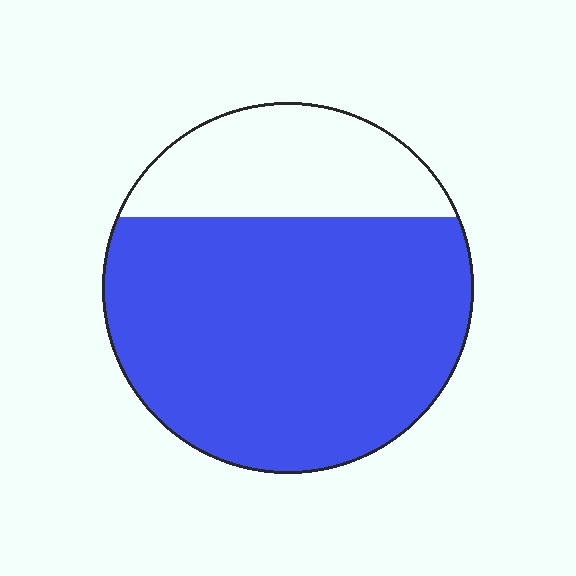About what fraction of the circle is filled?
About three quarters (3/4).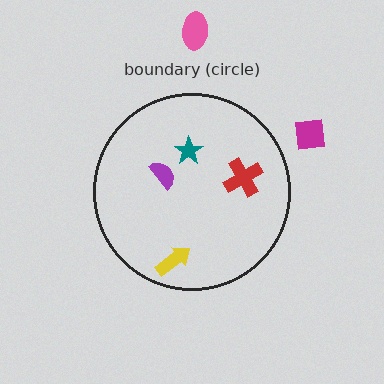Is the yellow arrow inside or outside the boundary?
Inside.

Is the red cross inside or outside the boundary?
Inside.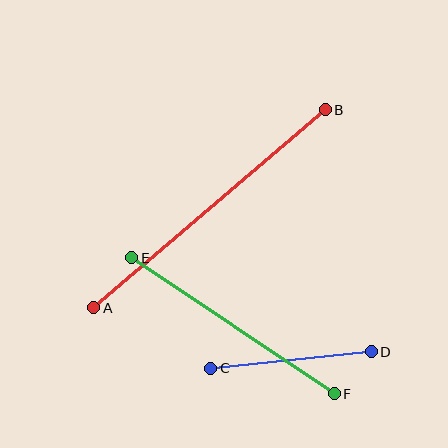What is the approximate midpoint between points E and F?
The midpoint is at approximately (233, 326) pixels.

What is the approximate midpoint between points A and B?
The midpoint is at approximately (209, 209) pixels.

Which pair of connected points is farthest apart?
Points A and B are farthest apart.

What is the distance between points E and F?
The distance is approximately 244 pixels.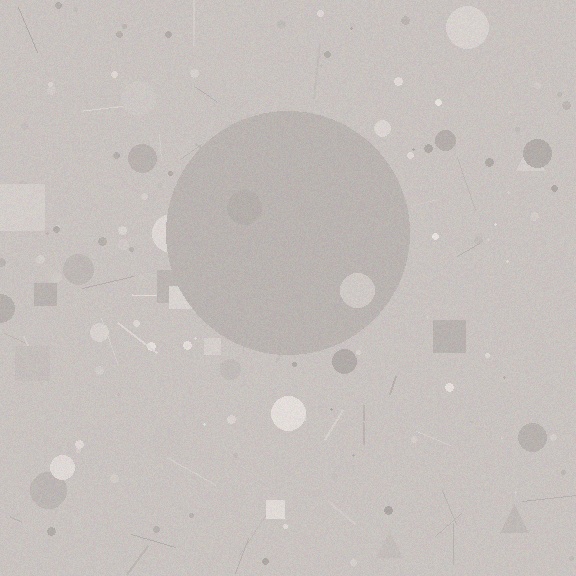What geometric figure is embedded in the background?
A circle is embedded in the background.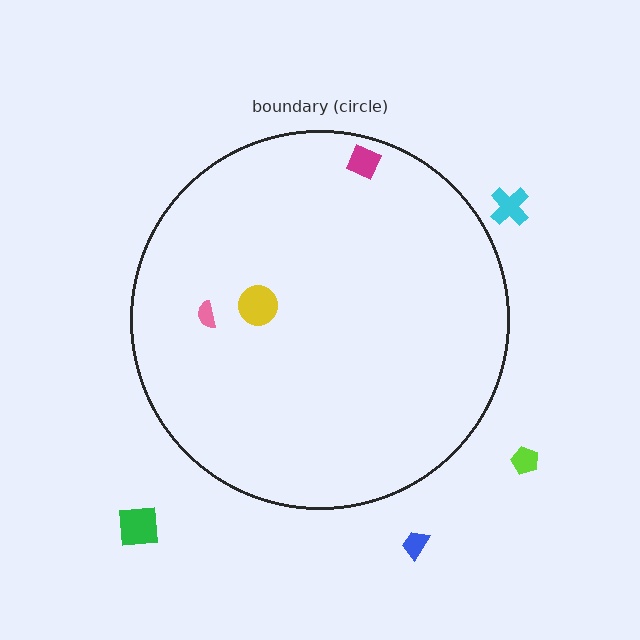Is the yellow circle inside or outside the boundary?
Inside.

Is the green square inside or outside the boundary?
Outside.